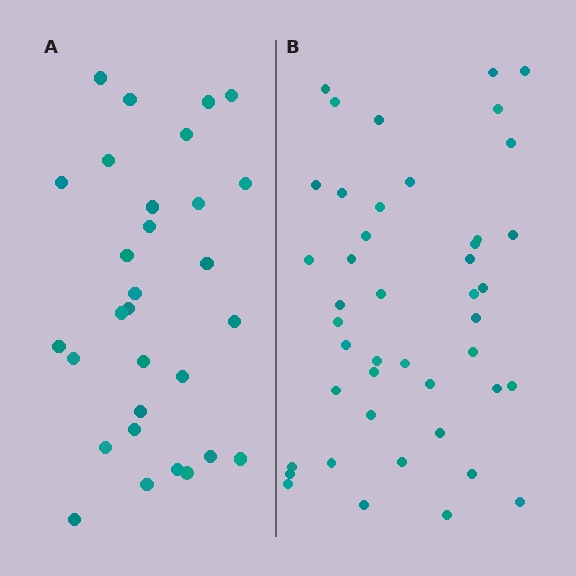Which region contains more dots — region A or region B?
Region B (the right region) has more dots.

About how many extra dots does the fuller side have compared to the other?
Region B has approximately 15 more dots than region A.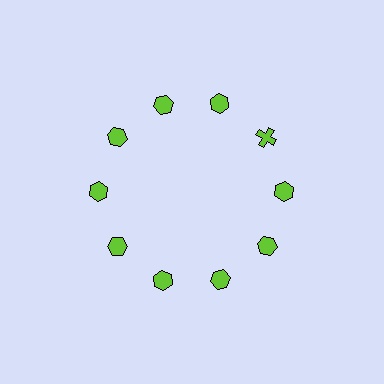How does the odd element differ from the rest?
It has a different shape: cross instead of hexagon.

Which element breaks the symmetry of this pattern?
The lime cross at roughly the 2 o'clock position breaks the symmetry. All other shapes are lime hexagons.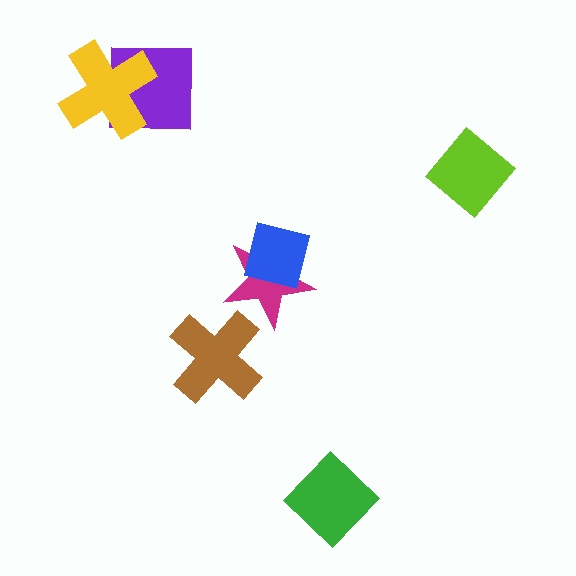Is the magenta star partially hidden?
Yes, it is partially covered by another shape.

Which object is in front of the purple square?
The yellow cross is in front of the purple square.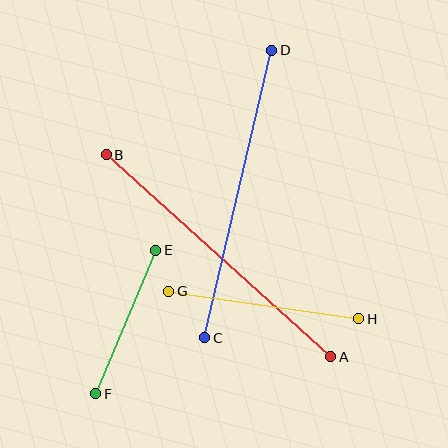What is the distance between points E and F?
The distance is approximately 156 pixels.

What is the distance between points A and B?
The distance is approximately 302 pixels.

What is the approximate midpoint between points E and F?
The midpoint is at approximately (126, 322) pixels.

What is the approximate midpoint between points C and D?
The midpoint is at approximately (238, 194) pixels.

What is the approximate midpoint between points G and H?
The midpoint is at approximately (264, 305) pixels.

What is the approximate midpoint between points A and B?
The midpoint is at approximately (218, 256) pixels.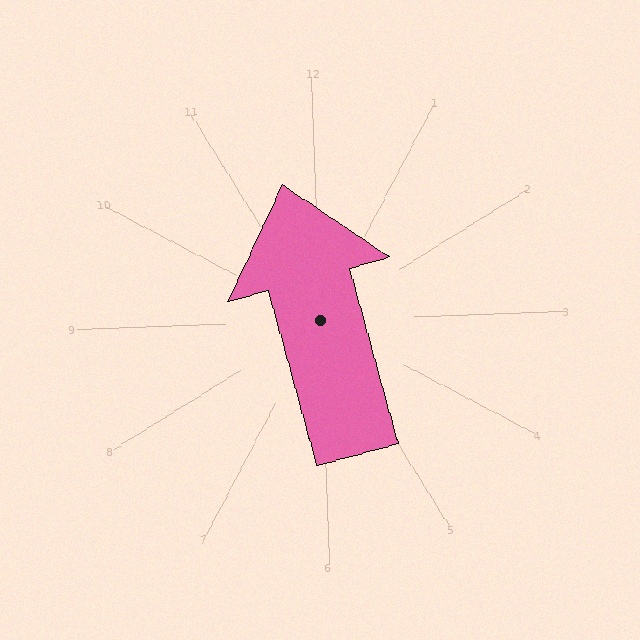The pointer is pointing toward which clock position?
Roughly 12 o'clock.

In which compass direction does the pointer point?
North.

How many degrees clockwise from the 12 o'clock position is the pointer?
Approximately 347 degrees.